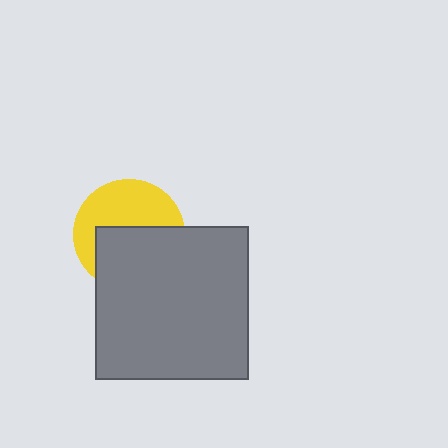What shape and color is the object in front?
The object in front is a gray square.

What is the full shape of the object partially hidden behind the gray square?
The partially hidden object is a yellow circle.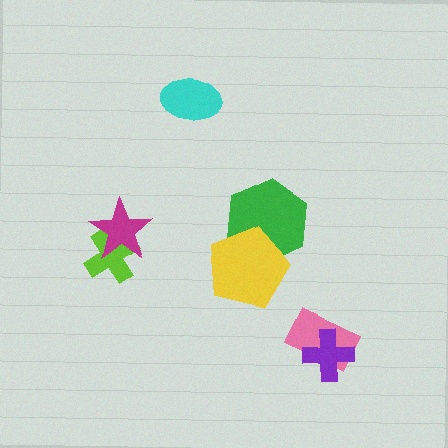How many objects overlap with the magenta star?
1 object overlaps with the magenta star.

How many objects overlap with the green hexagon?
1 object overlaps with the green hexagon.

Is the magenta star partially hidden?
No, no other shape covers it.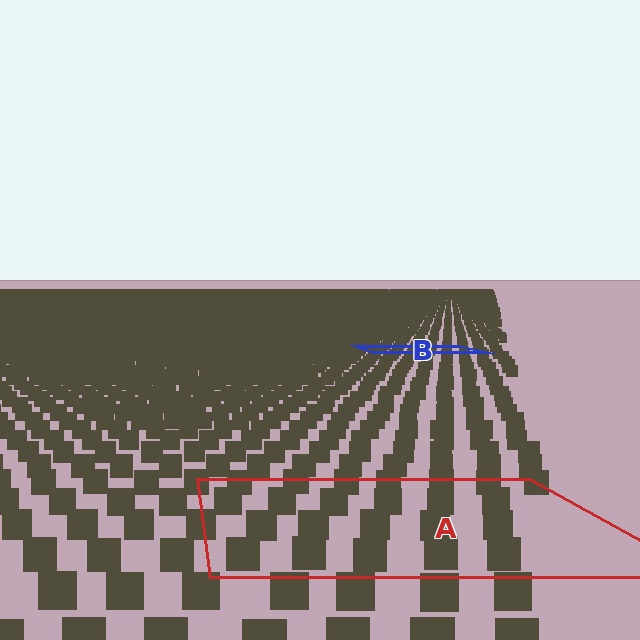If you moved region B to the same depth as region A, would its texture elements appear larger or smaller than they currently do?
They would appear larger. At a closer depth, the same texture elements are projected at a bigger on-screen size.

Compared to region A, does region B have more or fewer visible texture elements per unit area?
Region B has more texture elements per unit area — they are packed more densely because it is farther away.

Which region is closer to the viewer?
Region A is closer. The texture elements there are larger and more spread out.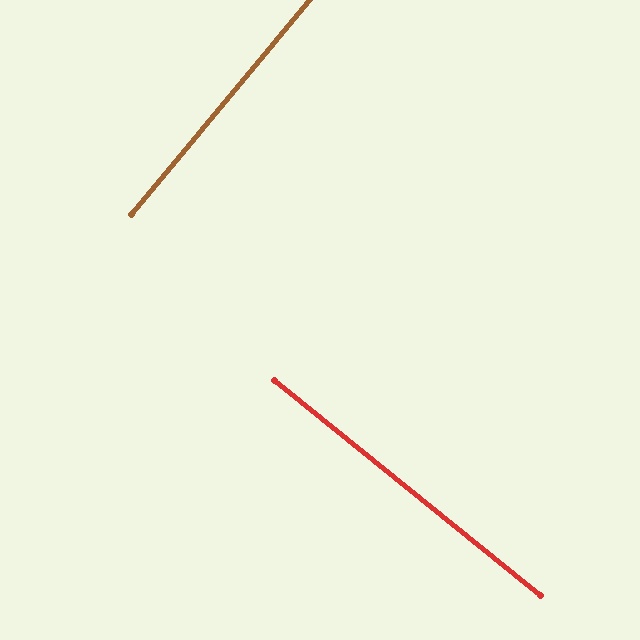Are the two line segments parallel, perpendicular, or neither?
Perpendicular — they meet at approximately 89°.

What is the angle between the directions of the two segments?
Approximately 89 degrees.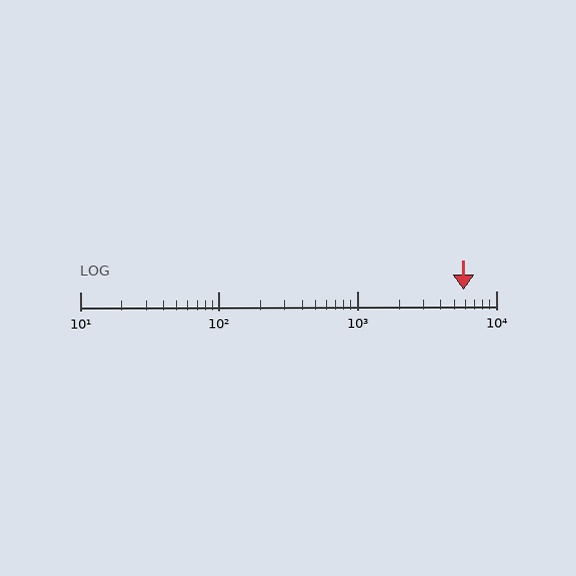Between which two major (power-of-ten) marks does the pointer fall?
The pointer is between 1000 and 10000.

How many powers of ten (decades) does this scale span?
The scale spans 3 decades, from 10 to 10000.